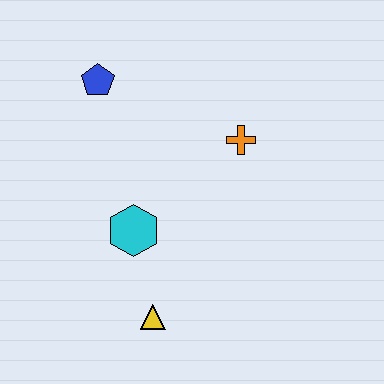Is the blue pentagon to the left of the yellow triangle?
Yes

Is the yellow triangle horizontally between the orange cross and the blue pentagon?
Yes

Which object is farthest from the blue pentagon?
The yellow triangle is farthest from the blue pentagon.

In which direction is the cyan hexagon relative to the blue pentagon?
The cyan hexagon is below the blue pentagon.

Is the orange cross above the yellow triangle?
Yes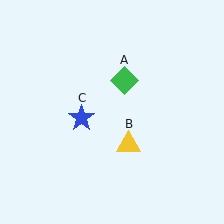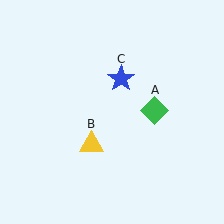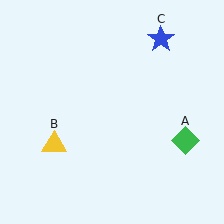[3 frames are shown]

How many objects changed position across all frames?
3 objects changed position: green diamond (object A), yellow triangle (object B), blue star (object C).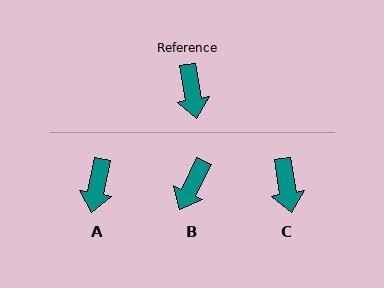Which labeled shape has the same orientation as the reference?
C.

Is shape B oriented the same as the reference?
No, it is off by about 36 degrees.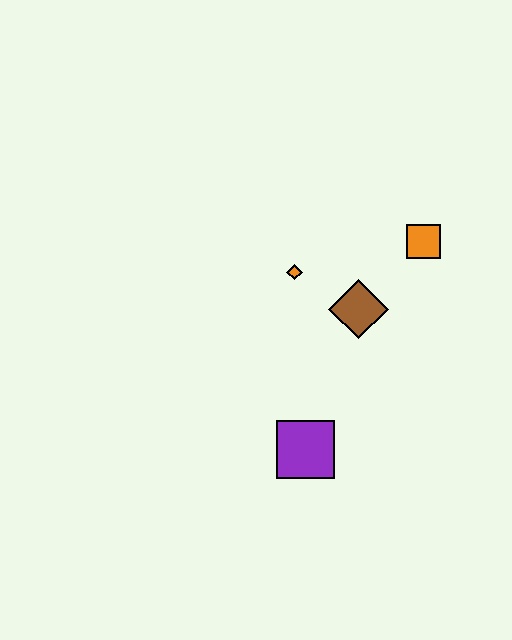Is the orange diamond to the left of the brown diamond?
Yes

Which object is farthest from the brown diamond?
The purple square is farthest from the brown diamond.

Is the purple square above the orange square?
No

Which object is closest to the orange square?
The brown diamond is closest to the orange square.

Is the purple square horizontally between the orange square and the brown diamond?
No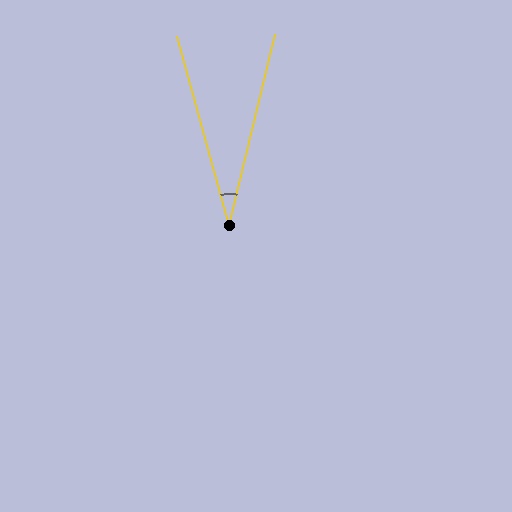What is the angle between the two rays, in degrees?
Approximately 29 degrees.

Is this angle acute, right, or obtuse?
It is acute.